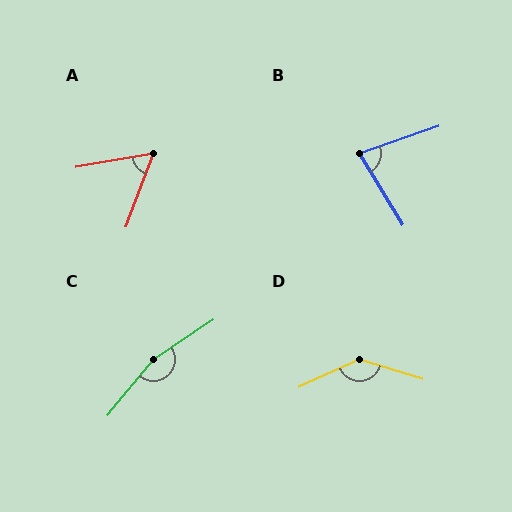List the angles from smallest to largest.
A (60°), B (78°), D (139°), C (163°).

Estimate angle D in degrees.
Approximately 139 degrees.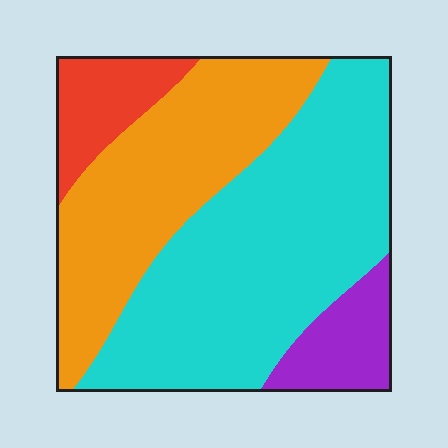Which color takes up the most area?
Cyan, at roughly 50%.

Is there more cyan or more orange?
Cyan.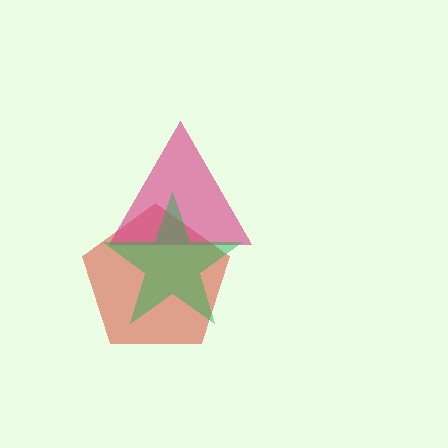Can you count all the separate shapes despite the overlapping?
Yes, there are 3 separate shapes.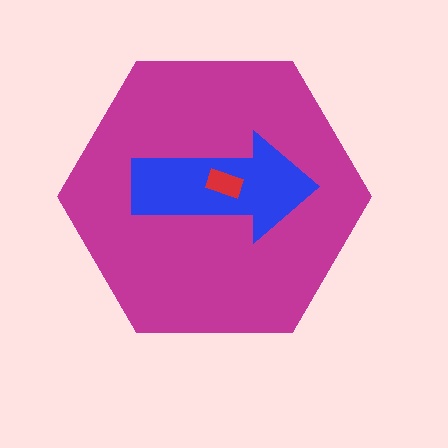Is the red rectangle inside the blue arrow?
Yes.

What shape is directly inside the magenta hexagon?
The blue arrow.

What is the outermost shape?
The magenta hexagon.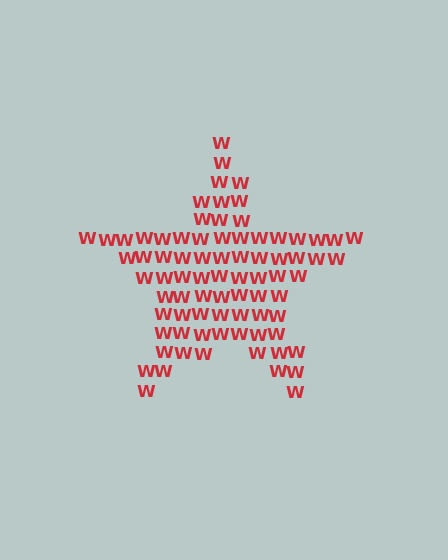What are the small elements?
The small elements are letter W's.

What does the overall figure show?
The overall figure shows a star.